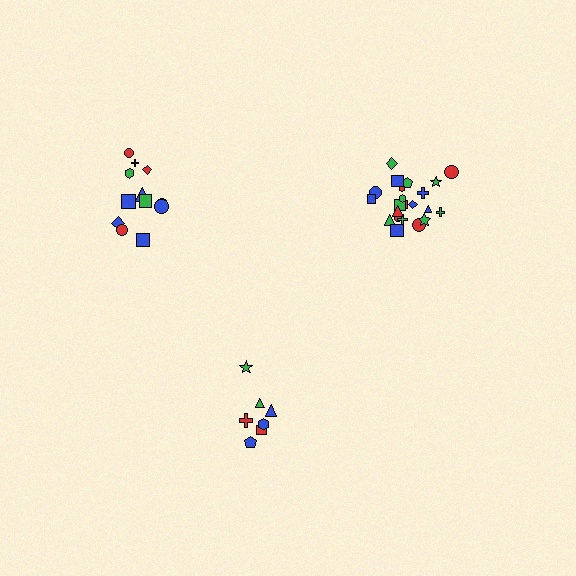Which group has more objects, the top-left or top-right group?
The top-right group.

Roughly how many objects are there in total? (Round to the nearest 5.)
Roughly 40 objects in total.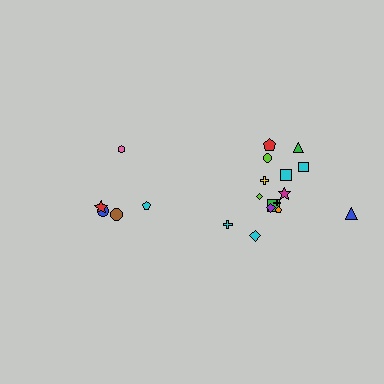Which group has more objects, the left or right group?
The right group.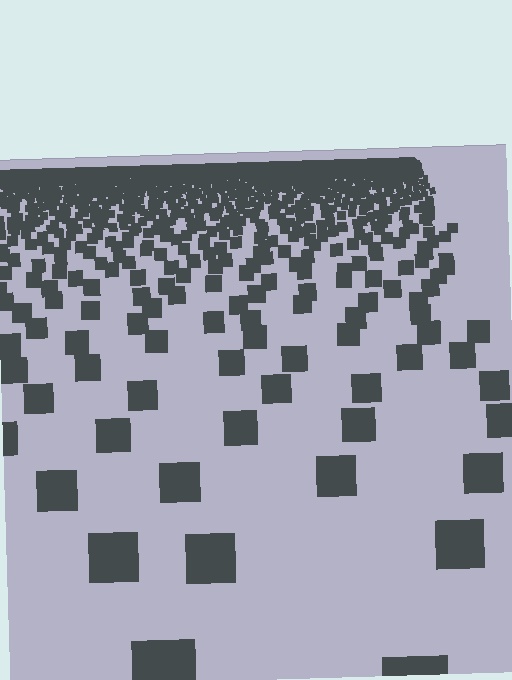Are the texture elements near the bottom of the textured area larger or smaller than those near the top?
Larger. Near the bottom, elements are closer to the viewer and appear at a bigger on-screen size.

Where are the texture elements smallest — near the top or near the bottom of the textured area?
Near the top.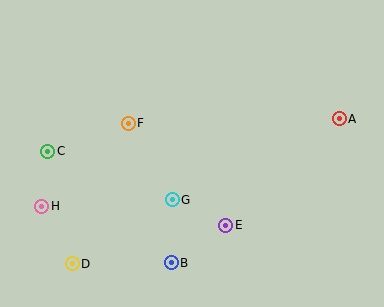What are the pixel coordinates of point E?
Point E is at (226, 225).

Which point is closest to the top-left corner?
Point C is closest to the top-left corner.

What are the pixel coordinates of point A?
Point A is at (339, 119).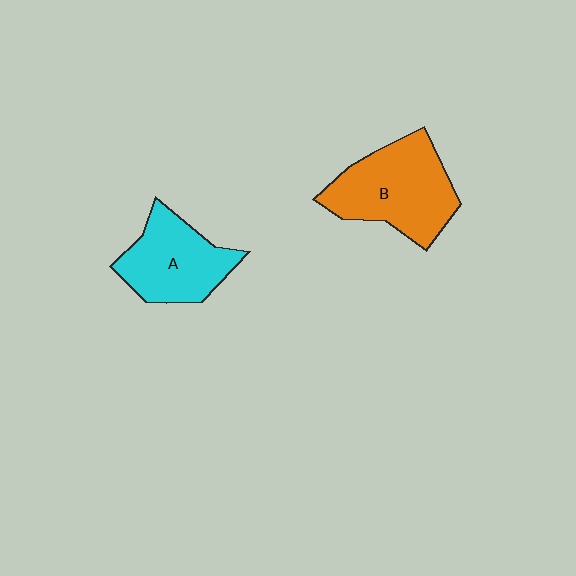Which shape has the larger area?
Shape B (orange).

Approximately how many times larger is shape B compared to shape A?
Approximately 1.2 times.